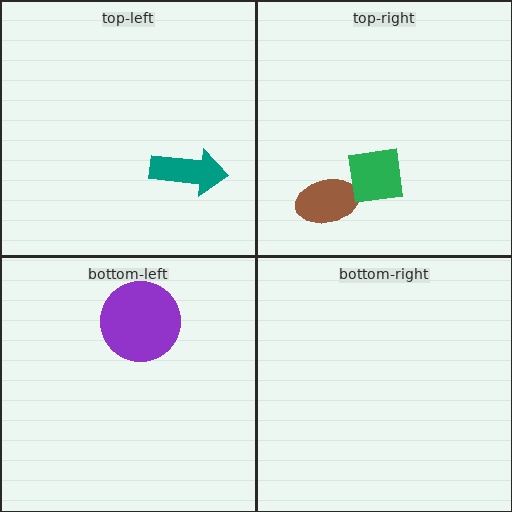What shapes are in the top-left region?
The teal arrow.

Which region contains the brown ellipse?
The top-right region.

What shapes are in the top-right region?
The brown ellipse, the green square.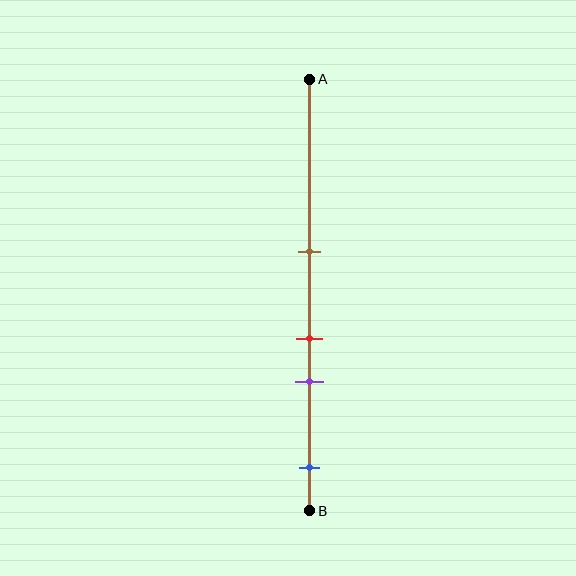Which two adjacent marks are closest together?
The red and purple marks are the closest adjacent pair.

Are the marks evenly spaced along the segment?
No, the marks are not evenly spaced.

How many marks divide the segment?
There are 4 marks dividing the segment.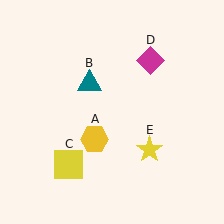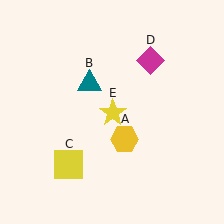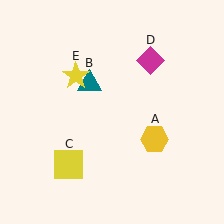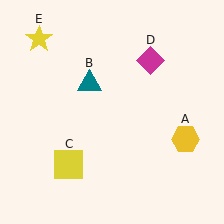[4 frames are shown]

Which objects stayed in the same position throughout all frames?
Teal triangle (object B) and yellow square (object C) and magenta diamond (object D) remained stationary.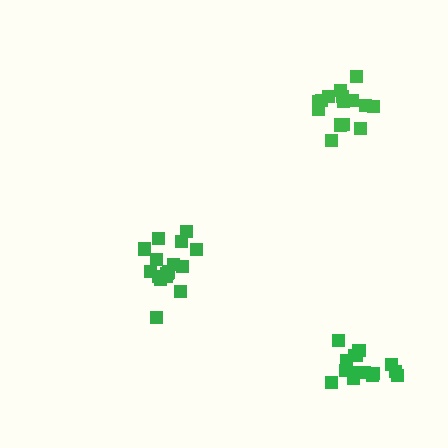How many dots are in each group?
Group 1: 16 dots, Group 2: 15 dots, Group 3: 15 dots (46 total).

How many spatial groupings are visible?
There are 3 spatial groupings.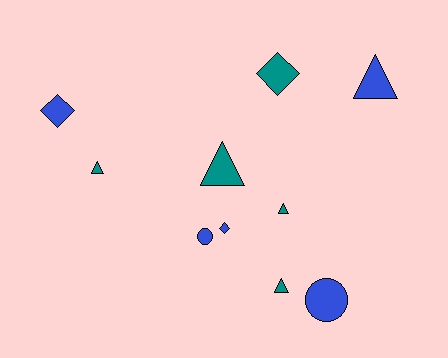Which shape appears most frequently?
Triangle, with 5 objects.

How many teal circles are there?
There are no teal circles.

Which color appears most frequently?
Blue, with 5 objects.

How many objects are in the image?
There are 10 objects.